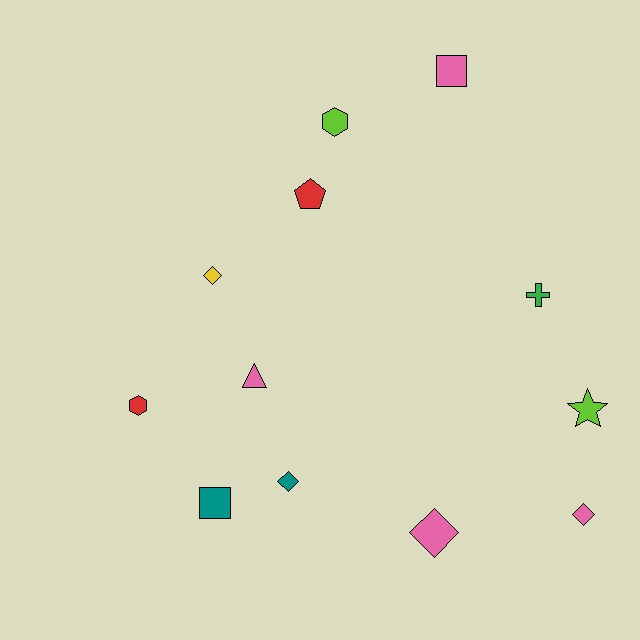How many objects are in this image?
There are 12 objects.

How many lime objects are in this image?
There are 2 lime objects.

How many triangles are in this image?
There is 1 triangle.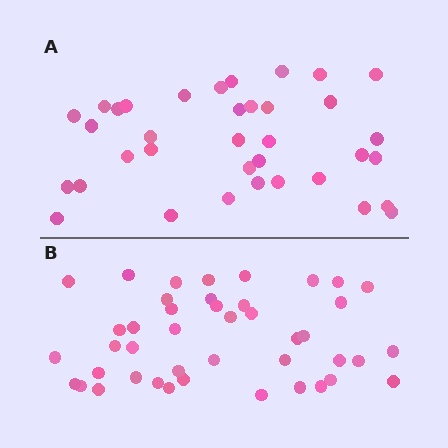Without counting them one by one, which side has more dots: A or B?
Region B (the bottom region) has more dots.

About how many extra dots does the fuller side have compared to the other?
Region B has roughly 8 or so more dots than region A.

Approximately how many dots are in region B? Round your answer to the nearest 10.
About 40 dots. (The exact count is 43, which rounds to 40.)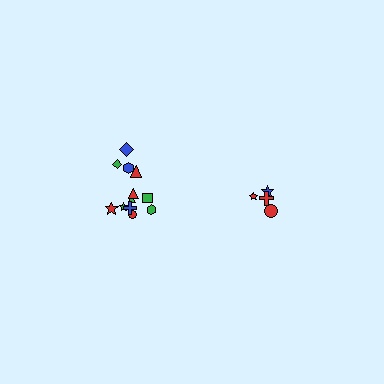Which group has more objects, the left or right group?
The left group.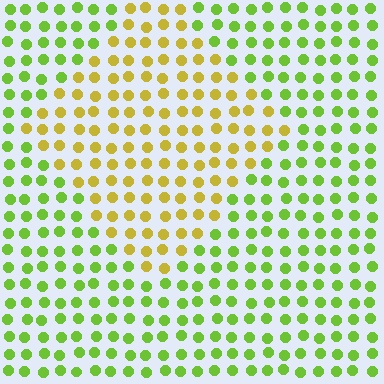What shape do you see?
I see a diamond.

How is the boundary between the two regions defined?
The boundary is defined purely by a slight shift in hue (about 43 degrees). Spacing, size, and orientation are identical on both sides.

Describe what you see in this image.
The image is filled with small lime elements in a uniform arrangement. A diamond-shaped region is visible where the elements are tinted to a slightly different hue, forming a subtle color boundary.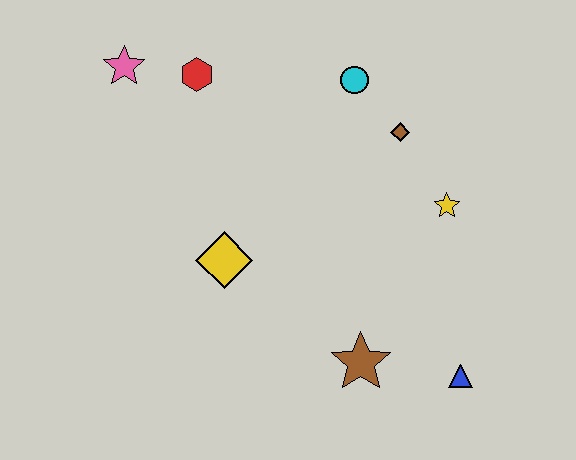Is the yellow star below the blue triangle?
No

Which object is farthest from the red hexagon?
The blue triangle is farthest from the red hexagon.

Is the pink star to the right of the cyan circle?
No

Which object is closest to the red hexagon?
The pink star is closest to the red hexagon.